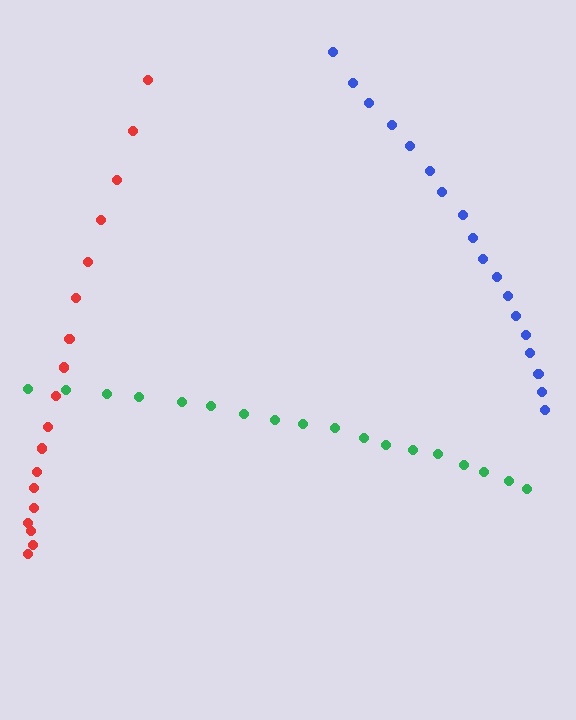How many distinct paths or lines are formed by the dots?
There are 3 distinct paths.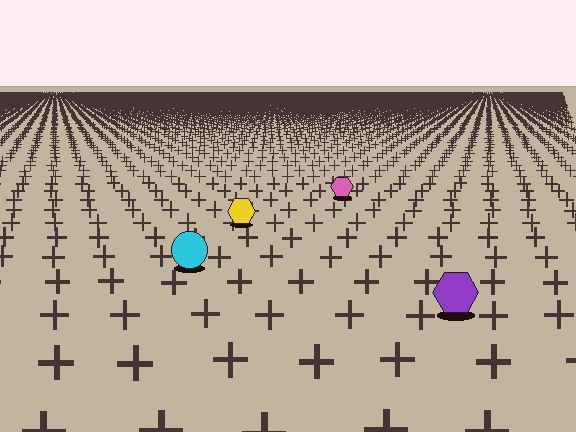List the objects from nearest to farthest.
From nearest to farthest: the purple hexagon, the cyan circle, the yellow hexagon, the pink hexagon.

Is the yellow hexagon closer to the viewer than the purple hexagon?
No. The purple hexagon is closer — you can tell from the texture gradient: the ground texture is coarser near it.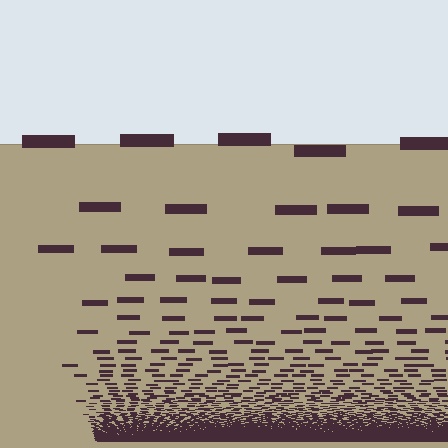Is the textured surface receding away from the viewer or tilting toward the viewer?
The surface appears to tilt toward the viewer. Texture elements get larger and sparser toward the top.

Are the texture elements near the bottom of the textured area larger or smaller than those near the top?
Smaller. The gradient is inverted — elements near the bottom are smaller and denser.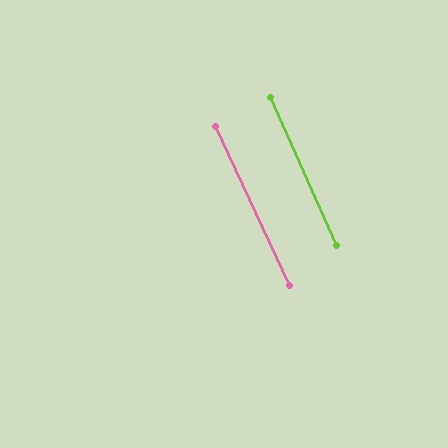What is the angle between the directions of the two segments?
Approximately 1 degree.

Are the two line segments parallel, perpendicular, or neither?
Parallel — their directions differ by only 0.7°.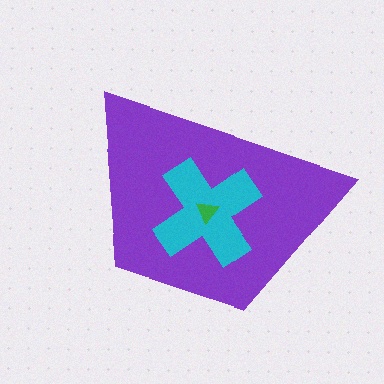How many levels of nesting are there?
3.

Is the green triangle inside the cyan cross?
Yes.